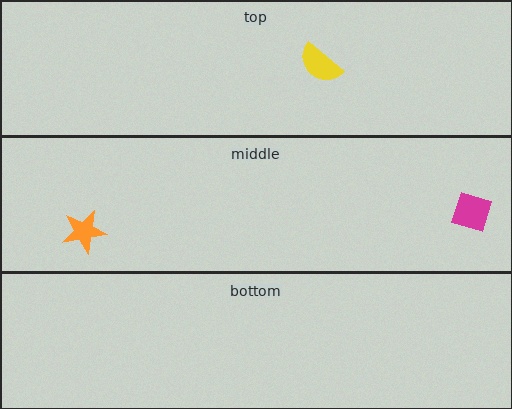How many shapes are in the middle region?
2.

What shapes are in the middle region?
The orange star, the magenta diamond.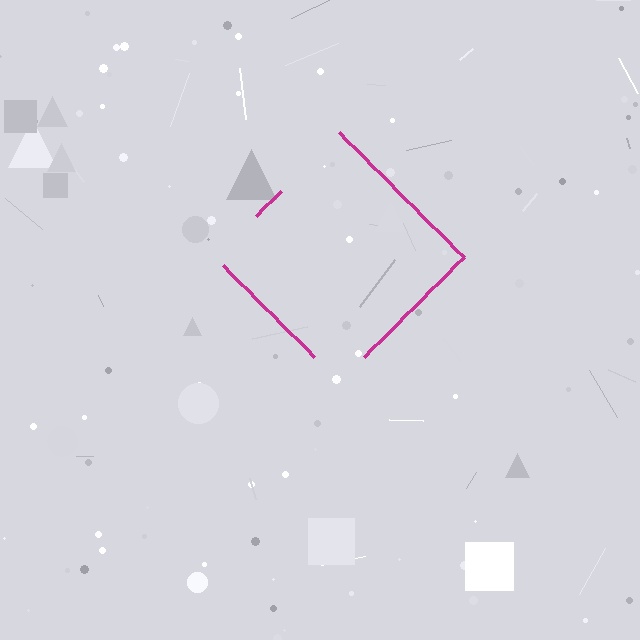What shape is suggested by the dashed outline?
The dashed outline suggests a diamond.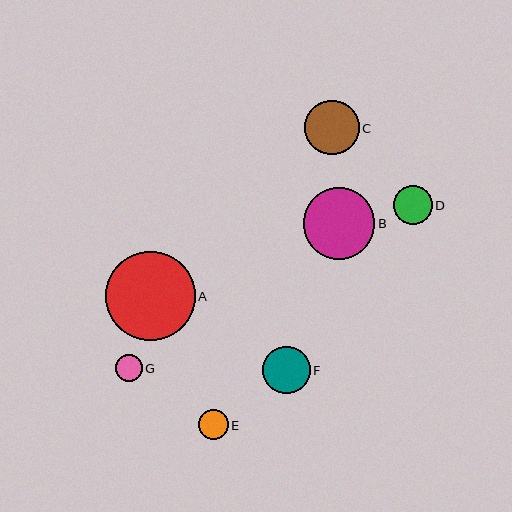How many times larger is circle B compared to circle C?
Circle B is approximately 1.3 times the size of circle C.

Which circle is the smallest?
Circle G is the smallest with a size of approximately 27 pixels.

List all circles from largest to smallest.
From largest to smallest: A, B, C, F, D, E, G.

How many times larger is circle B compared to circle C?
Circle B is approximately 1.3 times the size of circle C.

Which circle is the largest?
Circle A is the largest with a size of approximately 89 pixels.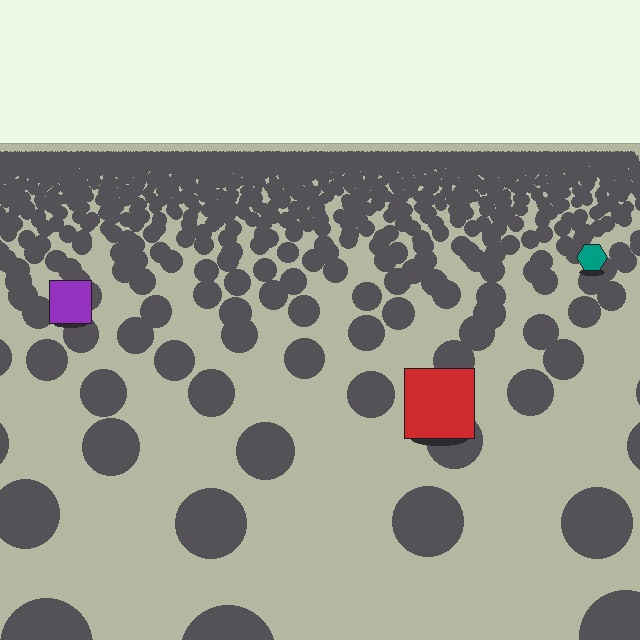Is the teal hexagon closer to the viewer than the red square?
No. The red square is closer — you can tell from the texture gradient: the ground texture is coarser near it.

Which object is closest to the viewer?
The red square is closest. The texture marks near it are larger and more spread out.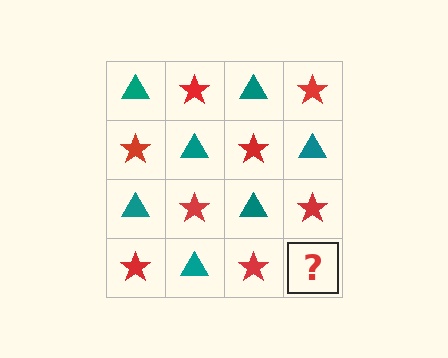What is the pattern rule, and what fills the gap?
The rule is that it alternates teal triangle and red star in a checkerboard pattern. The gap should be filled with a teal triangle.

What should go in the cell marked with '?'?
The missing cell should contain a teal triangle.